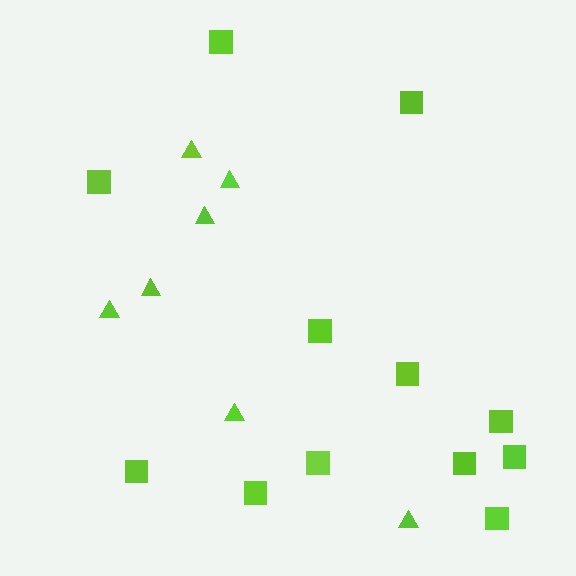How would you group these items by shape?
There are 2 groups: one group of triangles (7) and one group of squares (12).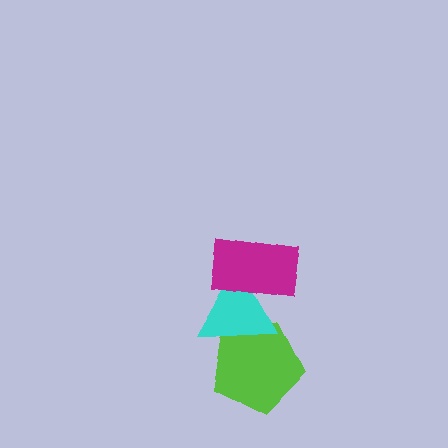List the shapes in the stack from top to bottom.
From top to bottom: the magenta rectangle, the cyan triangle, the lime pentagon.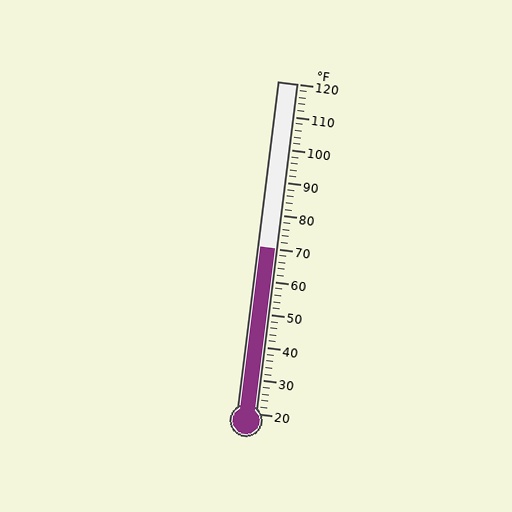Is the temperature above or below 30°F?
The temperature is above 30°F.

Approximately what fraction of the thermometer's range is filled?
The thermometer is filled to approximately 50% of its range.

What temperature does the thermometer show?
The thermometer shows approximately 70°F.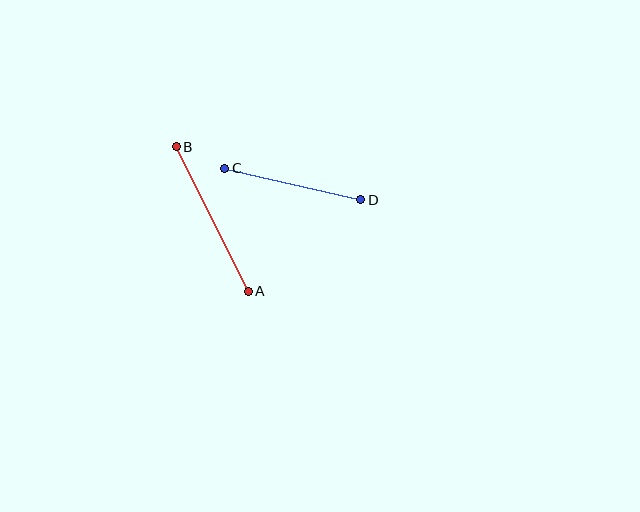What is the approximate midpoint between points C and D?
The midpoint is at approximately (293, 184) pixels.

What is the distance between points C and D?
The distance is approximately 140 pixels.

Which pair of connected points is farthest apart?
Points A and B are farthest apart.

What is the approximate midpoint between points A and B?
The midpoint is at approximately (212, 219) pixels.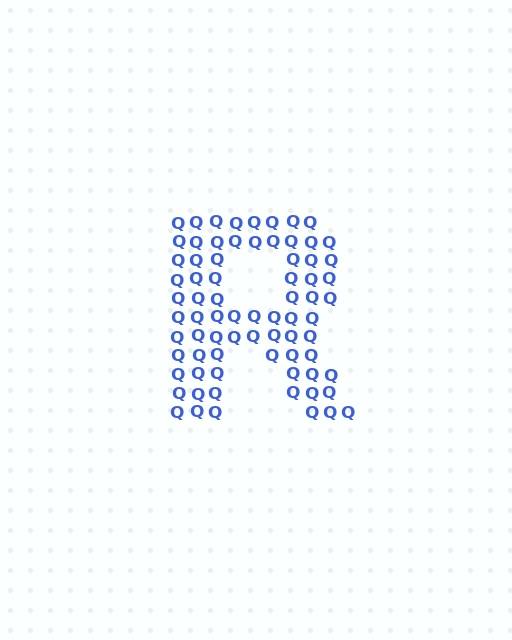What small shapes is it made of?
It is made of small letter Q's.